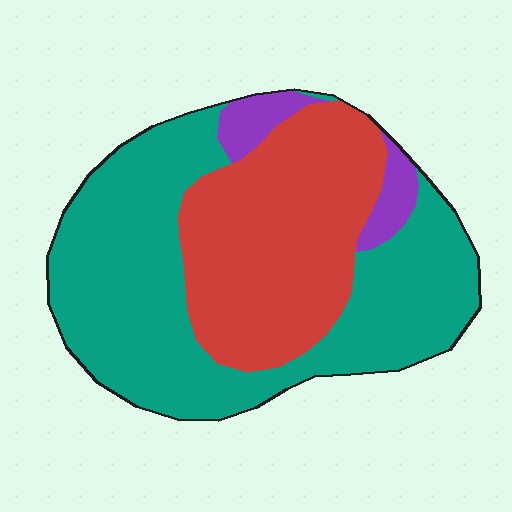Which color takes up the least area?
Purple, at roughly 5%.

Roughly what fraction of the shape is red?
Red takes up between a quarter and a half of the shape.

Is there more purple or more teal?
Teal.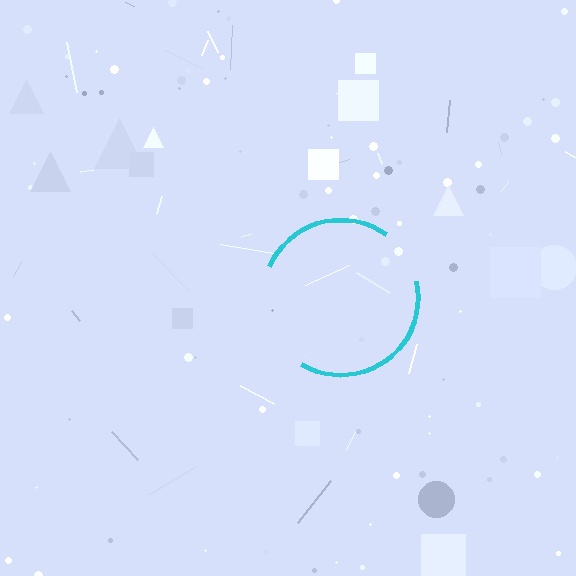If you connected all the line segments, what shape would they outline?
They would outline a circle.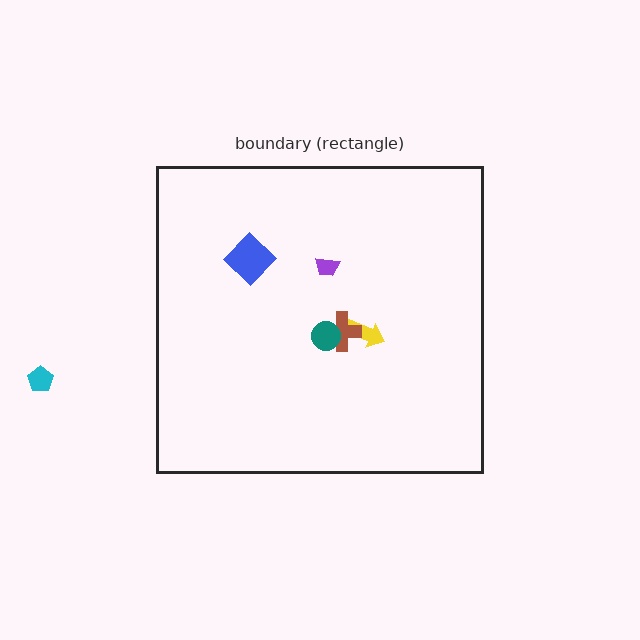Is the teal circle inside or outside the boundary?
Inside.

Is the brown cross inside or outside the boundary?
Inside.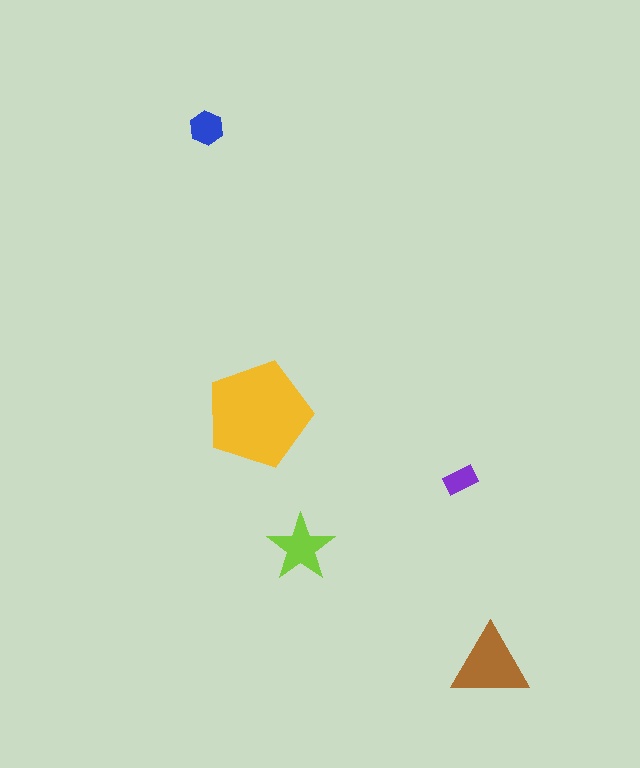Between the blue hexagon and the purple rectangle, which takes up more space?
The blue hexagon.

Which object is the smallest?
The purple rectangle.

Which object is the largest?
The yellow pentagon.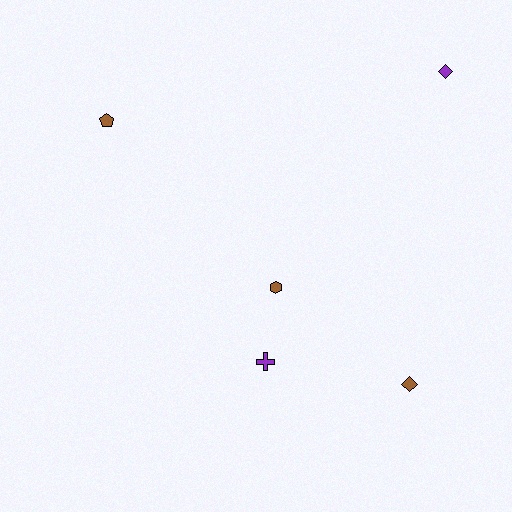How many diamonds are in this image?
There are 2 diamonds.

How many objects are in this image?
There are 5 objects.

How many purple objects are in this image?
There are 2 purple objects.